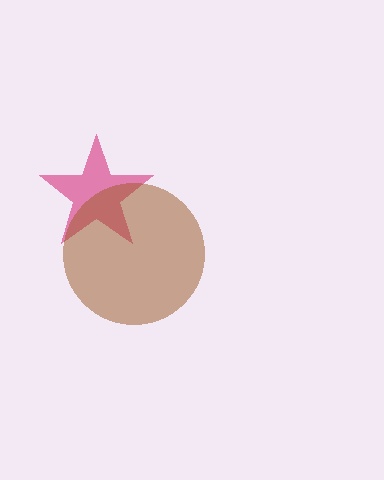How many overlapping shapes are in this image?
There are 2 overlapping shapes in the image.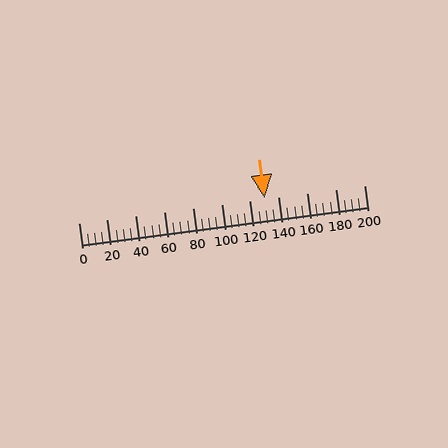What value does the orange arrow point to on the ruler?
The orange arrow points to approximately 130.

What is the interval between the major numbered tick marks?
The major tick marks are spaced 20 units apart.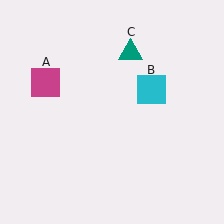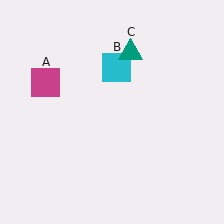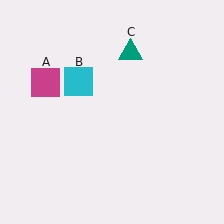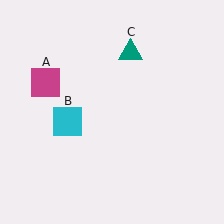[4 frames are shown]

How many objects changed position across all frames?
1 object changed position: cyan square (object B).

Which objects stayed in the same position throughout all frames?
Magenta square (object A) and teal triangle (object C) remained stationary.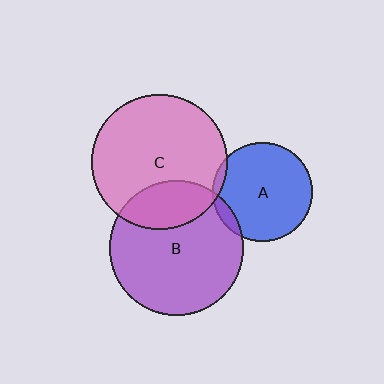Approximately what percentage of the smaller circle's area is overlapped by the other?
Approximately 5%.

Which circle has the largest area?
Circle C (pink).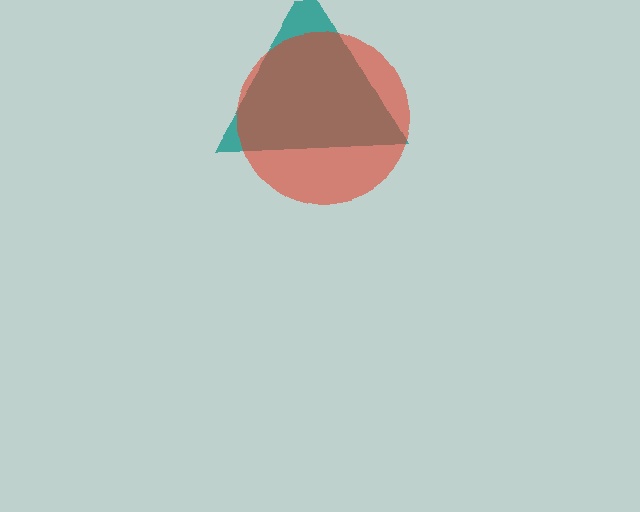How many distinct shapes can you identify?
There are 2 distinct shapes: a teal triangle, a red circle.